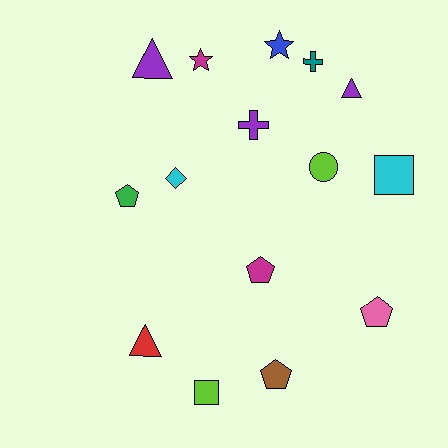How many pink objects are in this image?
There is 1 pink object.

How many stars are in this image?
There are 2 stars.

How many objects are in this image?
There are 15 objects.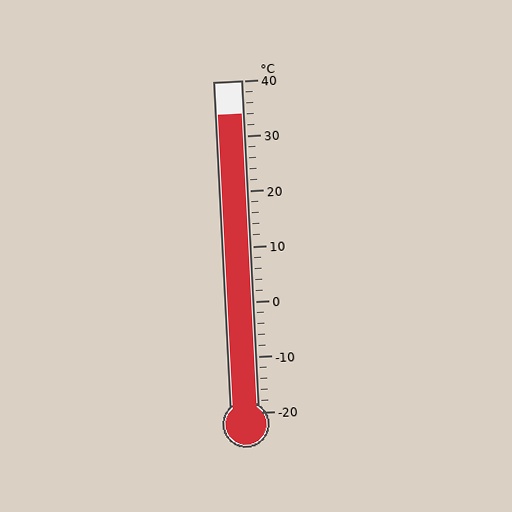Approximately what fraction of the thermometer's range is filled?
The thermometer is filled to approximately 90% of its range.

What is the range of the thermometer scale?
The thermometer scale ranges from -20°C to 40°C.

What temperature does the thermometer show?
The thermometer shows approximately 34°C.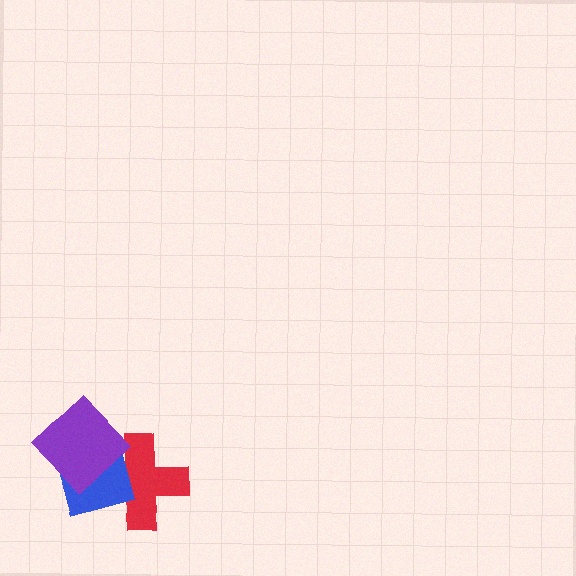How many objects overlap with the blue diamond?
2 objects overlap with the blue diamond.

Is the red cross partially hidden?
Yes, it is partially covered by another shape.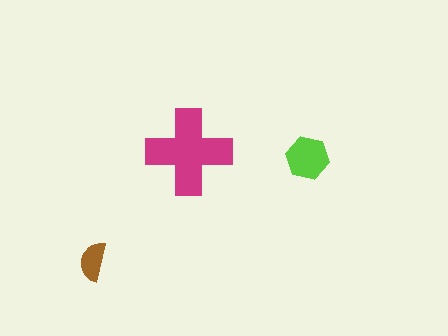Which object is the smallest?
The brown semicircle.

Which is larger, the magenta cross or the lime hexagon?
The magenta cross.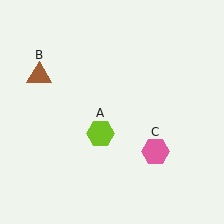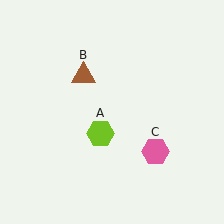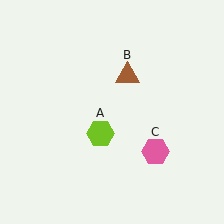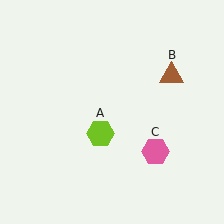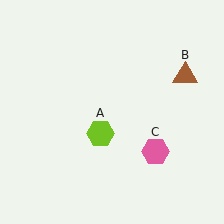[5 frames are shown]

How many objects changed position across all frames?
1 object changed position: brown triangle (object B).